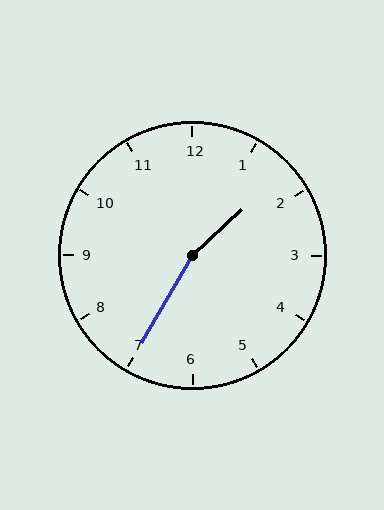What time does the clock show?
1:35.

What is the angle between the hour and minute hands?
Approximately 162 degrees.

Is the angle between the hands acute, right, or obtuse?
It is obtuse.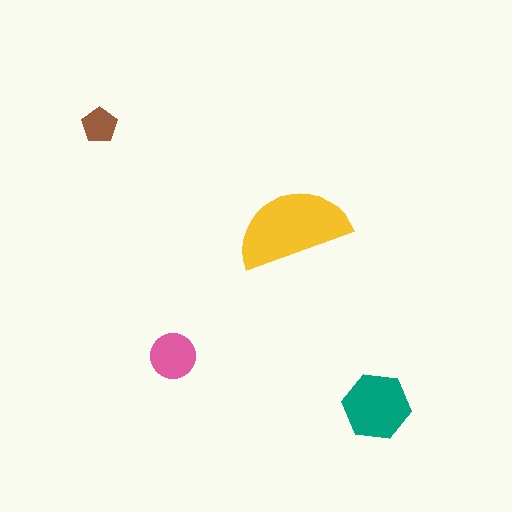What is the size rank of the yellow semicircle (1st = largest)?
1st.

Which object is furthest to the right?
The teal hexagon is rightmost.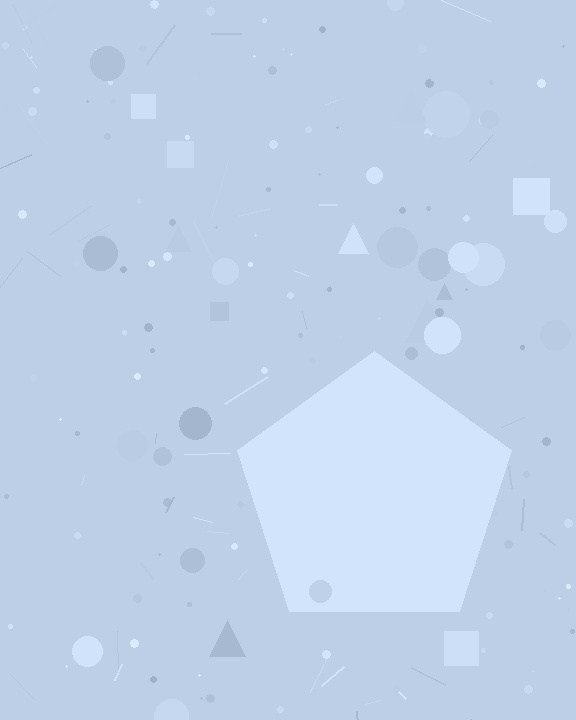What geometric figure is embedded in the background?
A pentagon is embedded in the background.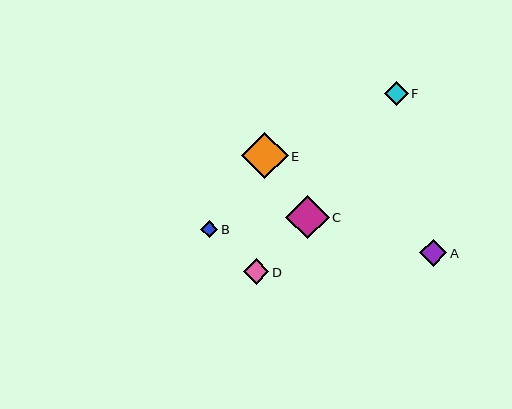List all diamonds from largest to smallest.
From largest to smallest: E, C, A, D, F, B.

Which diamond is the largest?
Diamond E is the largest with a size of approximately 46 pixels.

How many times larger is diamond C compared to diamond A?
Diamond C is approximately 1.6 times the size of diamond A.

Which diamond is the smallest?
Diamond B is the smallest with a size of approximately 17 pixels.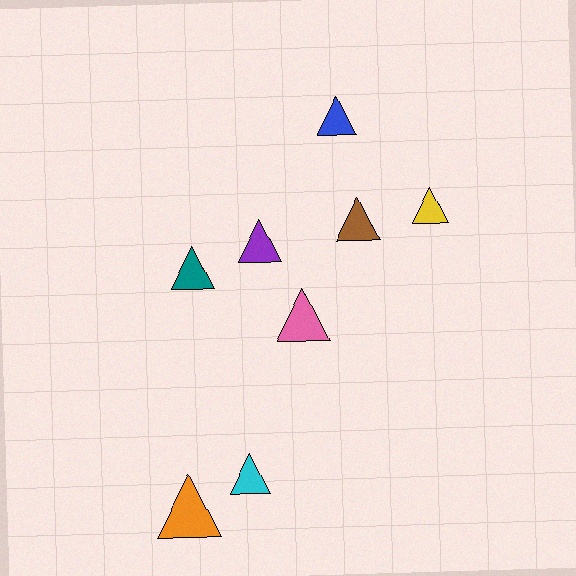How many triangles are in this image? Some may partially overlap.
There are 8 triangles.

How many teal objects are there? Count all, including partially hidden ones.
There is 1 teal object.